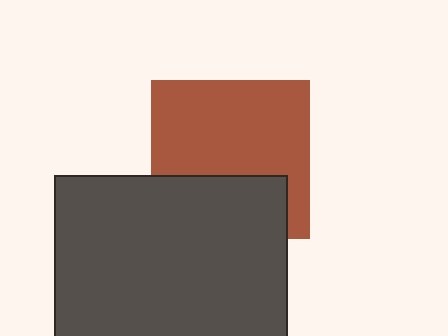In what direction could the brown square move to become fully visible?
The brown square could move up. That would shift it out from behind the dark gray rectangle entirely.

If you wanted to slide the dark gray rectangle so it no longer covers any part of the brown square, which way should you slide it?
Slide it down — that is the most direct way to separate the two shapes.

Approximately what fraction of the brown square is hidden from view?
Roughly 34% of the brown square is hidden behind the dark gray rectangle.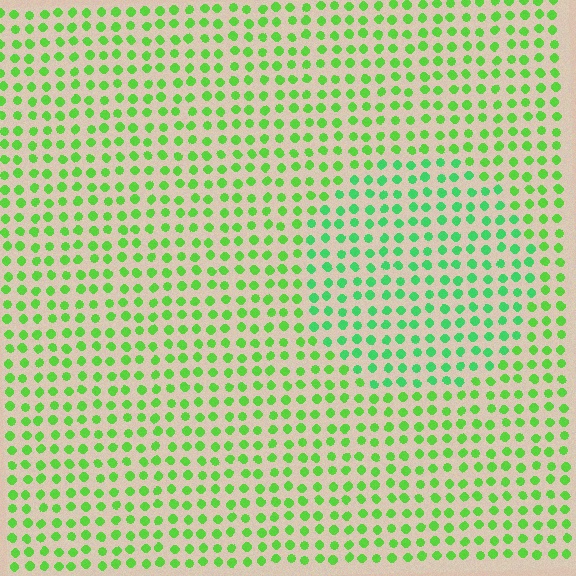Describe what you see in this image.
The image is filled with small lime elements in a uniform arrangement. A circle-shaped region is visible where the elements are tinted to a slightly different hue, forming a subtle color boundary.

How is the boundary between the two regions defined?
The boundary is defined purely by a slight shift in hue (about 27 degrees). Spacing, size, and orientation are identical on both sides.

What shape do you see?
I see a circle.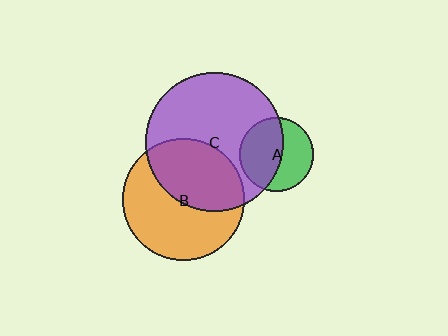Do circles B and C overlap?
Yes.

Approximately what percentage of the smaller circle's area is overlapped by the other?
Approximately 45%.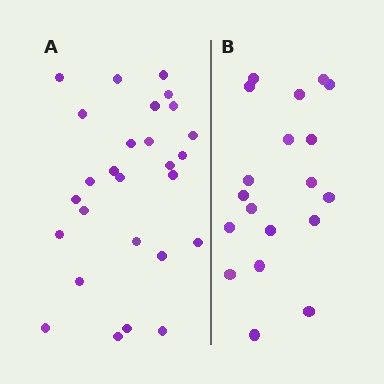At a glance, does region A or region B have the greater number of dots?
Region A (the left region) has more dots.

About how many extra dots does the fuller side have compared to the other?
Region A has roughly 8 or so more dots than region B.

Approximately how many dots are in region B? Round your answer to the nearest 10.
About 20 dots. (The exact count is 19, which rounds to 20.)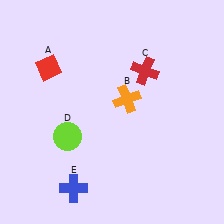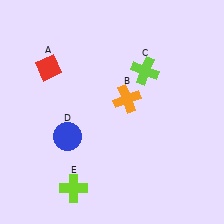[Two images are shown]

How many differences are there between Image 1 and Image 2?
There are 3 differences between the two images.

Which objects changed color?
C changed from red to lime. D changed from lime to blue. E changed from blue to lime.